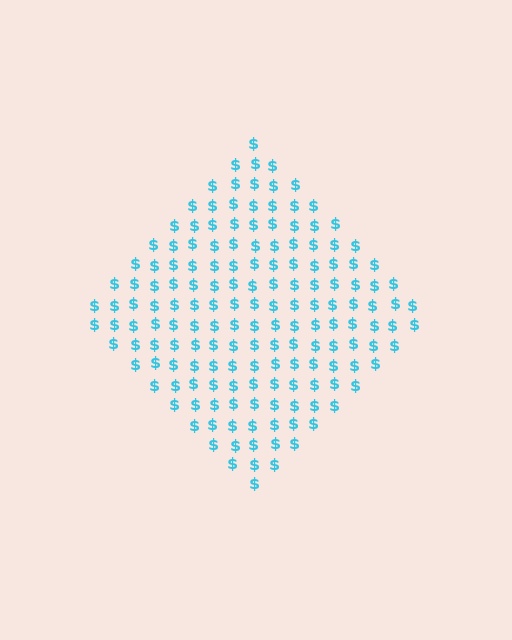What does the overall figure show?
The overall figure shows a diamond.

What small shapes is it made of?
It is made of small dollar signs.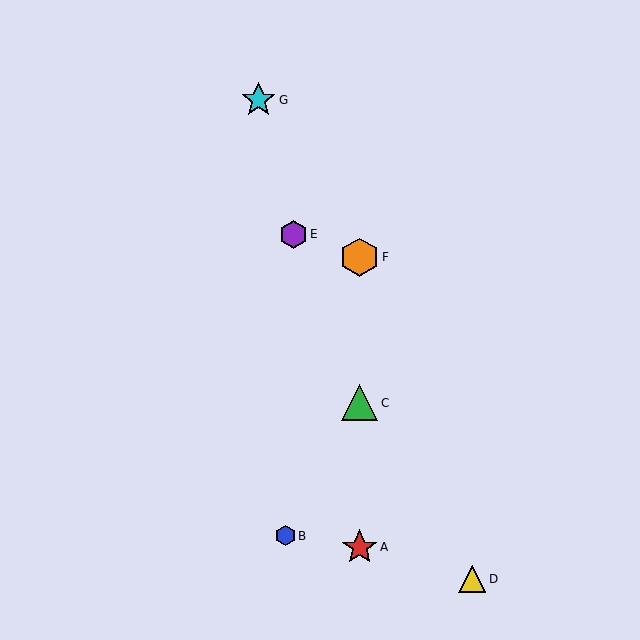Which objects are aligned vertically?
Objects A, C, F are aligned vertically.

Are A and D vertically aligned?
No, A is at x≈360 and D is at x≈472.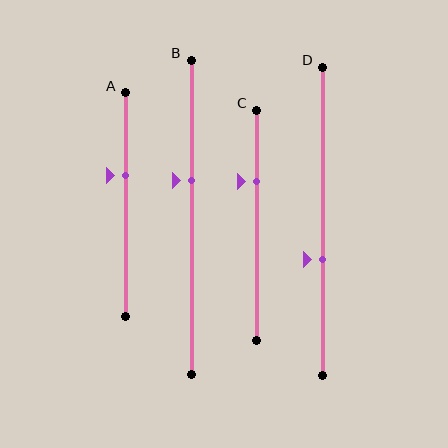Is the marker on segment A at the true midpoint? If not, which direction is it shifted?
No, the marker on segment A is shifted upward by about 13% of the segment length.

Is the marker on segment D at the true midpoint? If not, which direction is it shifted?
No, the marker on segment D is shifted downward by about 12% of the segment length.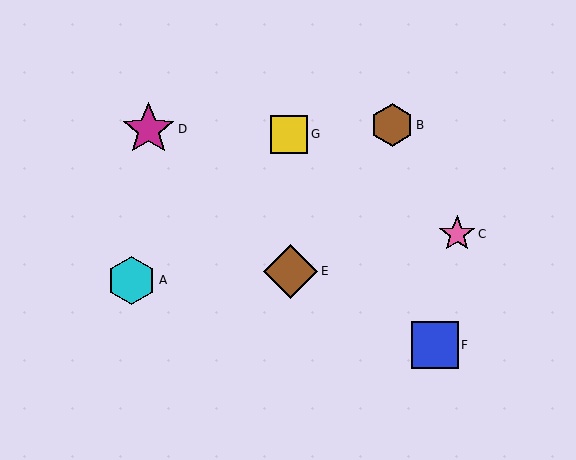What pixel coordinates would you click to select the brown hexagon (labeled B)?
Click at (392, 125) to select the brown hexagon B.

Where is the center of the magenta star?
The center of the magenta star is at (148, 129).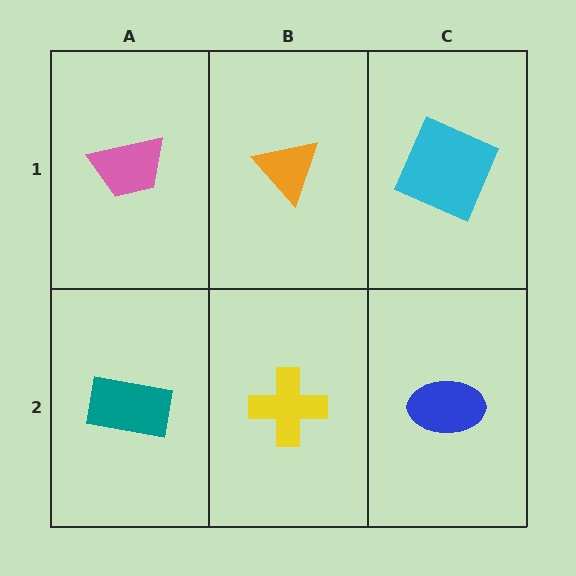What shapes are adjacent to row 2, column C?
A cyan square (row 1, column C), a yellow cross (row 2, column B).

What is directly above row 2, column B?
An orange triangle.